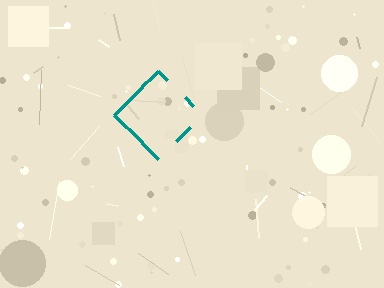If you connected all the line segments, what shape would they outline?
They would outline a diamond.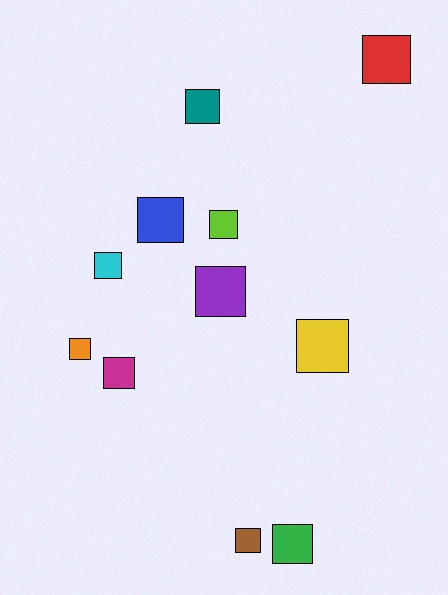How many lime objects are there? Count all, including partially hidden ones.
There is 1 lime object.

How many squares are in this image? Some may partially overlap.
There are 11 squares.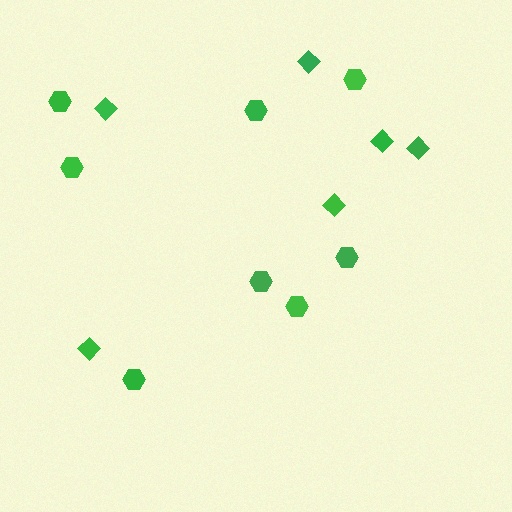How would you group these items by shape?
There are 2 groups: one group of hexagons (8) and one group of diamonds (6).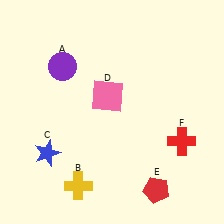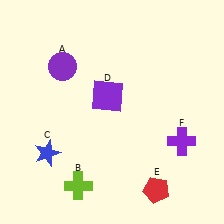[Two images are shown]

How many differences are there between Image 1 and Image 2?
There are 3 differences between the two images.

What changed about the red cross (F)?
In Image 1, F is red. In Image 2, it changed to purple.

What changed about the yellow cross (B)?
In Image 1, B is yellow. In Image 2, it changed to lime.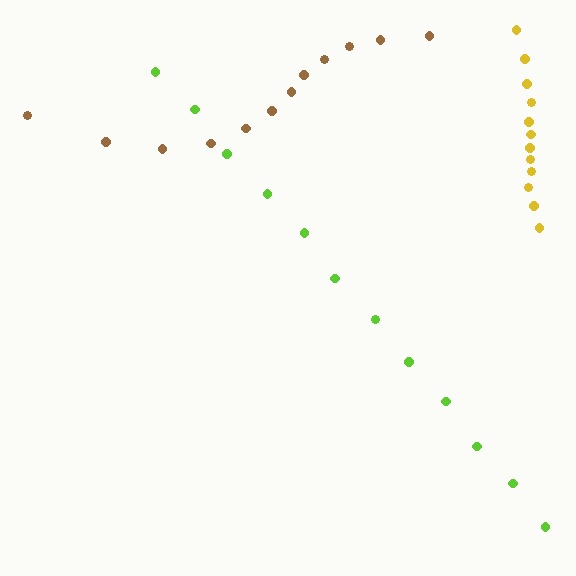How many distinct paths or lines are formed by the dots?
There are 3 distinct paths.